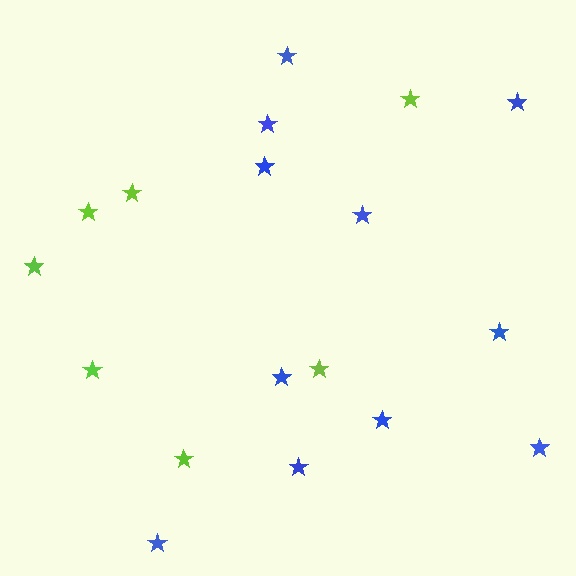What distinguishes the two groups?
There are 2 groups: one group of blue stars (11) and one group of lime stars (7).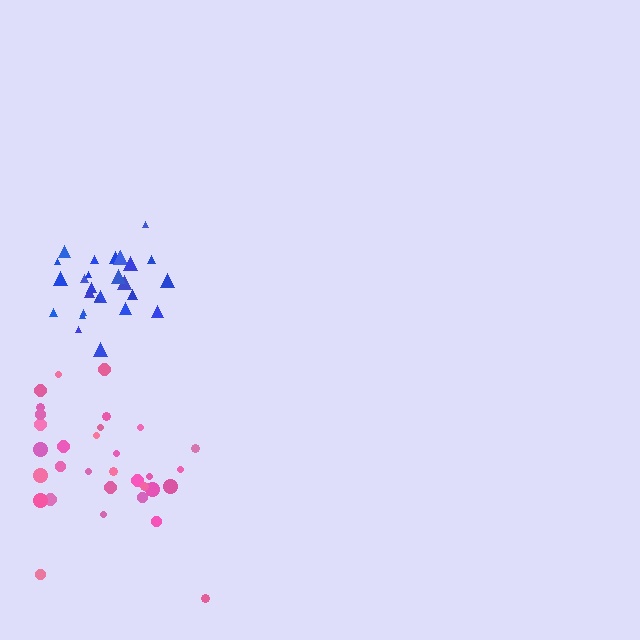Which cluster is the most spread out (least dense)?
Pink.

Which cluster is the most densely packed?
Blue.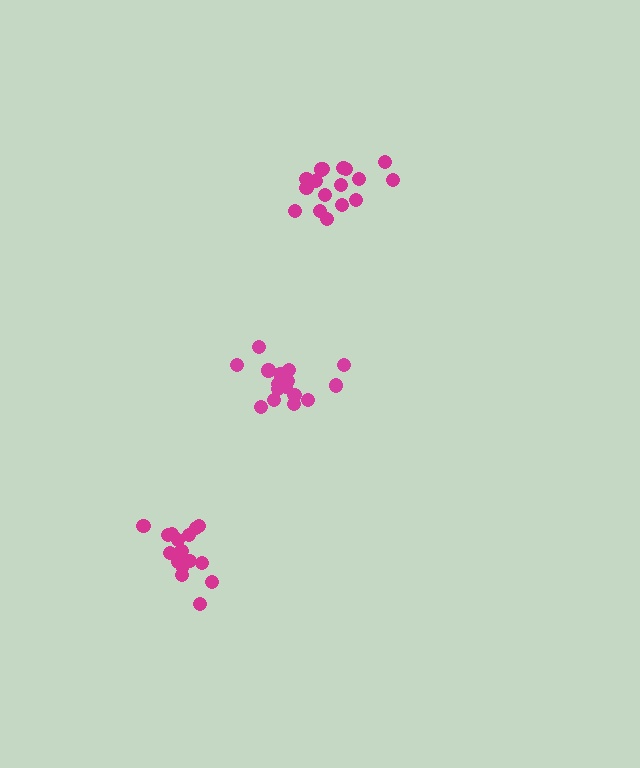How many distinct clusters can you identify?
There are 3 distinct clusters.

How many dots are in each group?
Group 1: 17 dots, Group 2: 16 dots, Group 3: 17 dots (50 total).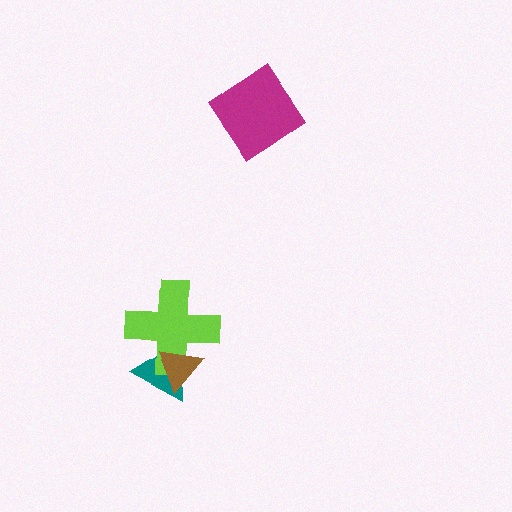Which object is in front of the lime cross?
The brown triangle is in front of the lime cross.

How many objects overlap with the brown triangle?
2 objects overlap with the brown triangle.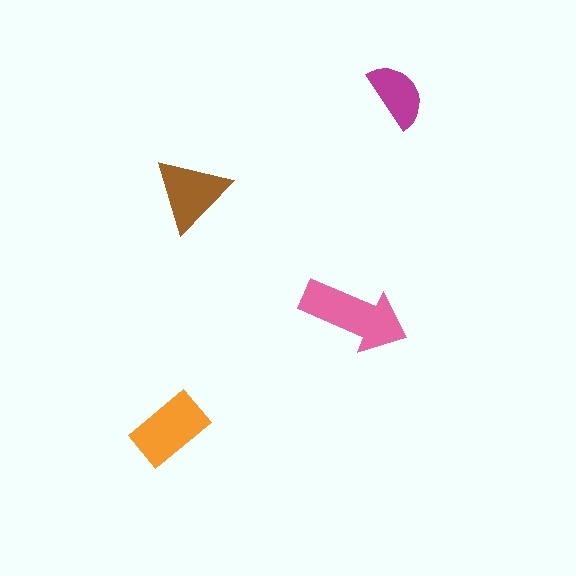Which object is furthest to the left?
The orange rectangle is leftmost.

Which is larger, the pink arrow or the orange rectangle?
The pink arrow.